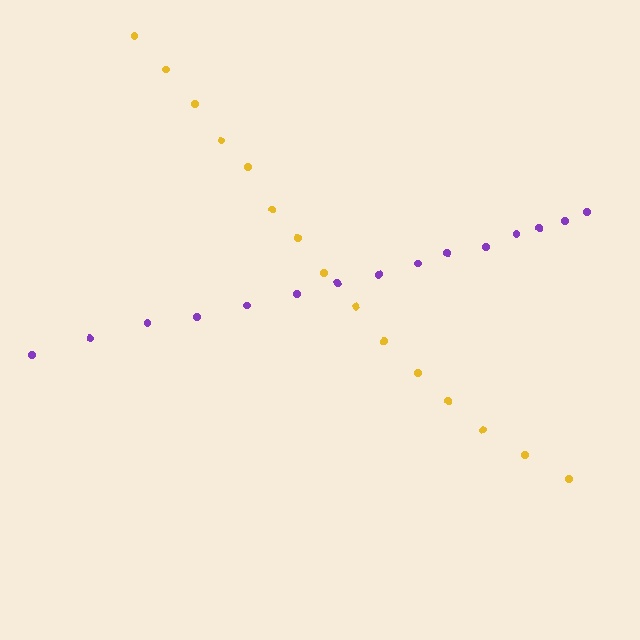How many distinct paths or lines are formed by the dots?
There are 2 distinct paths.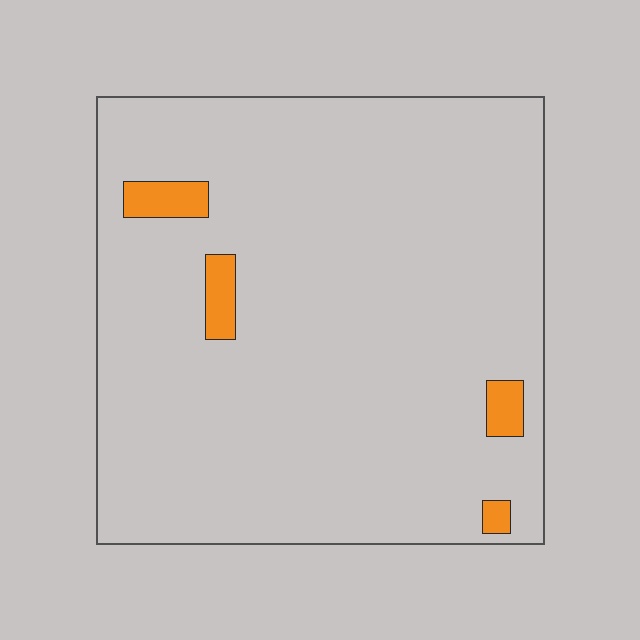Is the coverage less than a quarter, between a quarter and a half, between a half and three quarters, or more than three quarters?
Less than a quarter.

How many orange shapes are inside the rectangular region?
4.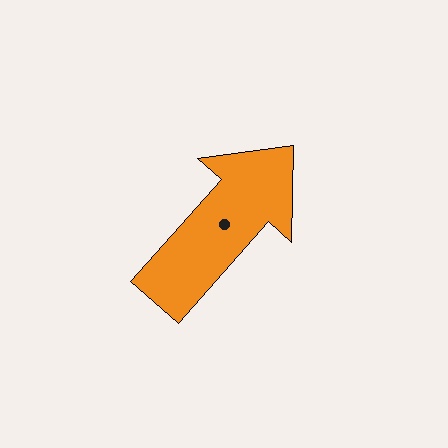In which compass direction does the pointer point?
Northeast.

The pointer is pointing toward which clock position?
Roughly 1 o'clock.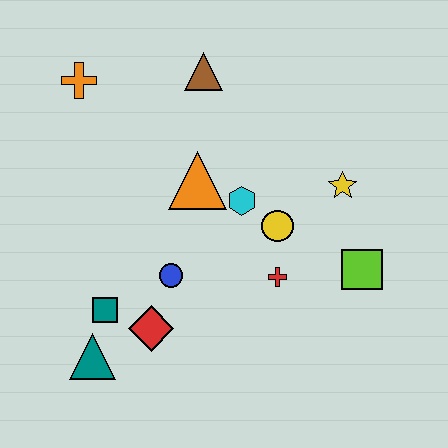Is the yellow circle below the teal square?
No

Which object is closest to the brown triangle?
The orange triangle is closest to the brown triangle.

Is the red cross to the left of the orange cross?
No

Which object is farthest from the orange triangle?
The teal triangle is farthest from the orange triangle.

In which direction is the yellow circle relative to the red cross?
The yellow circle is above the red cross.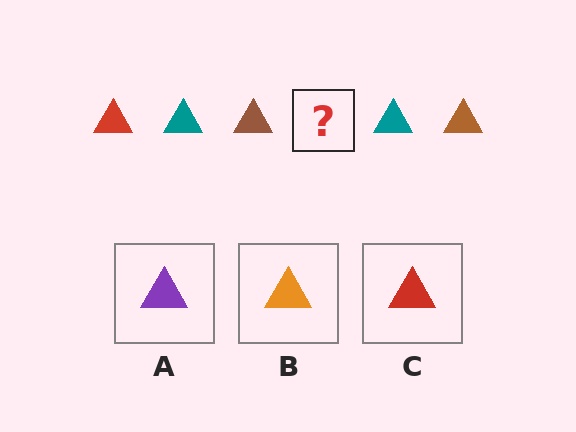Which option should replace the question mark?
Option C.